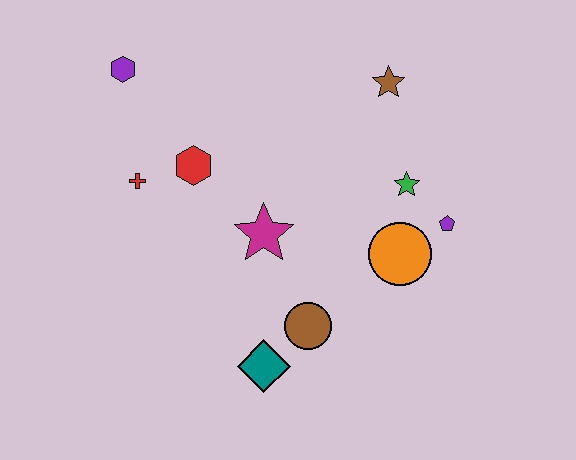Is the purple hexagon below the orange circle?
No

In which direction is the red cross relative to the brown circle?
The red cross is to the left of the brown circle.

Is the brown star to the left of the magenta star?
No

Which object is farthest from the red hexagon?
The purple pentagon is farthest from the red hexagon.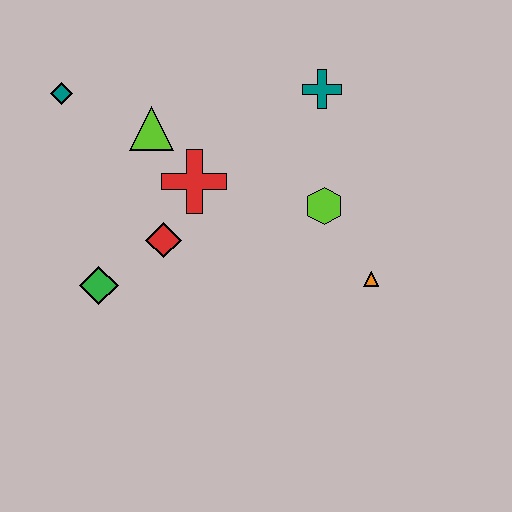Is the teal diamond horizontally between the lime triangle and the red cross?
No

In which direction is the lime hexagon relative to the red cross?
The lime hexagon is to the right of the red cross.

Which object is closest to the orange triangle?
The lime hexagon is closest to the orange triangle.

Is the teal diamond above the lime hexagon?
Yes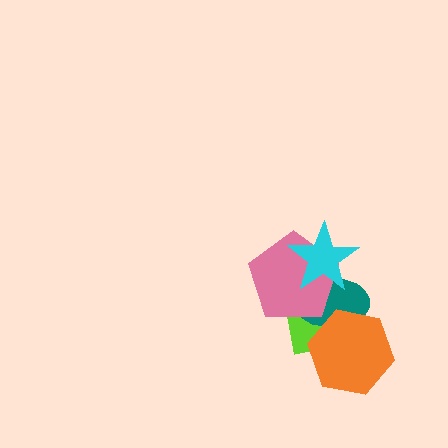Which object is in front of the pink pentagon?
The cyan star is in front of the pink pentagon.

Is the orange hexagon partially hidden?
No, no other shape covers it.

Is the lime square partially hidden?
Yes, it is partially covered by another shape.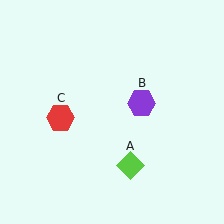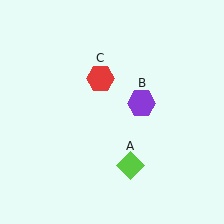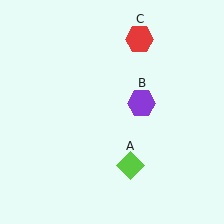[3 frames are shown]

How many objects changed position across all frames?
1 object changed position: red hexagon (object C).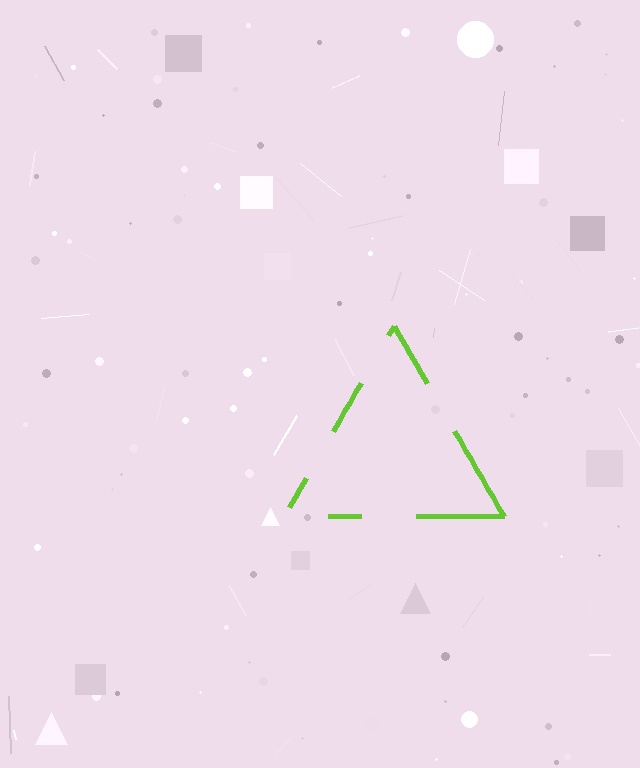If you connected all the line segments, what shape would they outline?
They would outline a triangle.